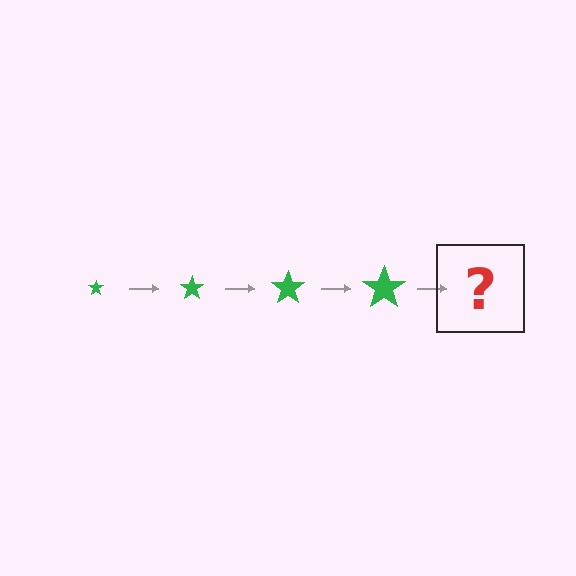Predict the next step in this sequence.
The next step is a green star, larger than the previous one.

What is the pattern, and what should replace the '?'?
The pattern is that the star gets progressively larger each step. The '?' should be a green star, larger than the previous one.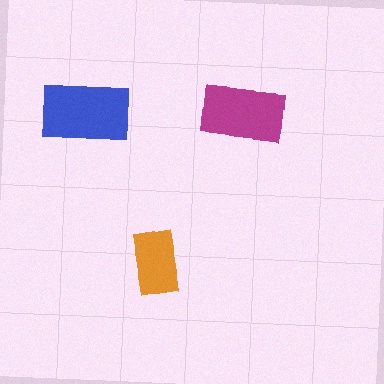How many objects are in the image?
There are 3 objects in the image.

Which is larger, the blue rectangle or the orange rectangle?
The blue one.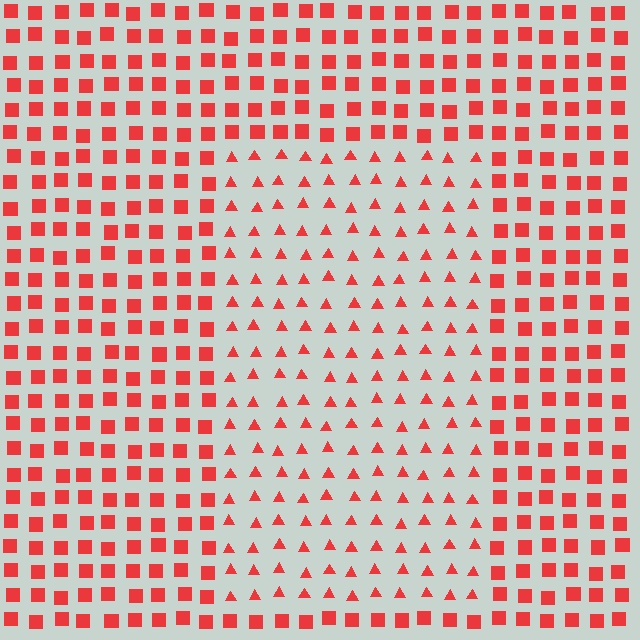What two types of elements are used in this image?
The image uses triangles inside the rectangle region and squares outside it.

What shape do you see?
I see a rectangle.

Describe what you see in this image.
The image is filled with small red elements arranged in a uniform grid. A rectangle-shaped region contains triangles, while the surrounding area contains squares. The boundary is defined purely by the change in element shape.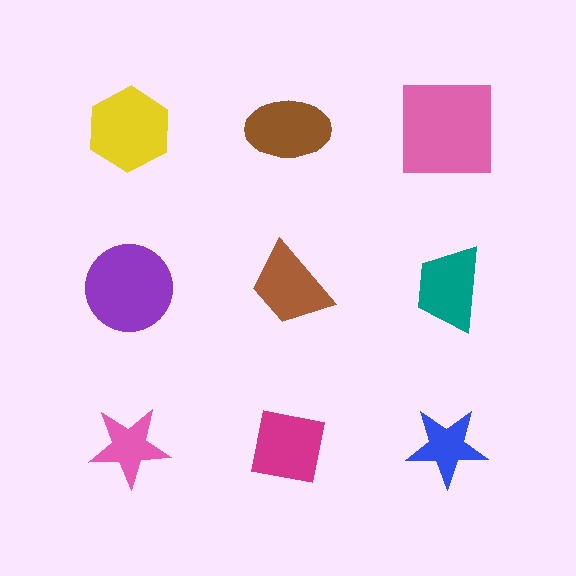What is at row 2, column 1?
A purple circle.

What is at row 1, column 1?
A yellow hexagon.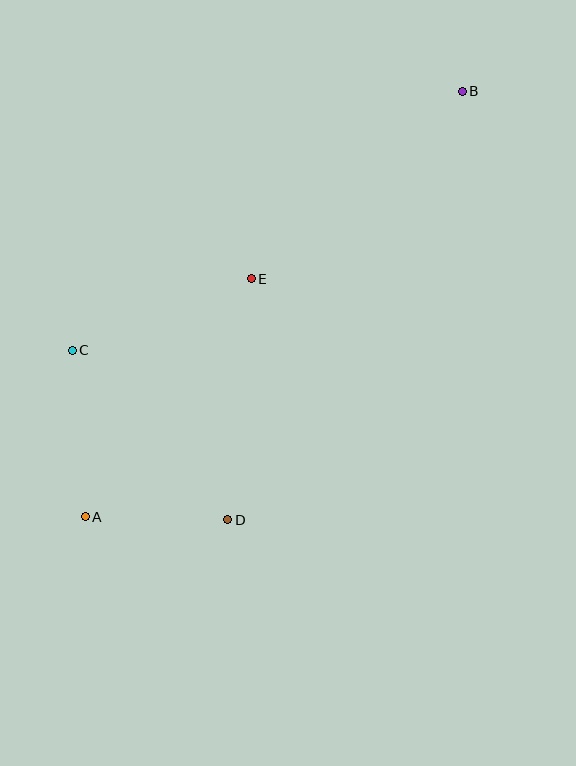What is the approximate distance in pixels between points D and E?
The distance between D and E is approximately 242 pixels.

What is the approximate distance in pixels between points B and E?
The distance between B and E is approximately 282 pixels.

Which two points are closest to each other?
Points A and D are closest to each other.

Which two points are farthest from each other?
Points A and B are farthest from each other.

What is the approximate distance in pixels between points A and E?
The distance between A and E is approximately 290 pixels.